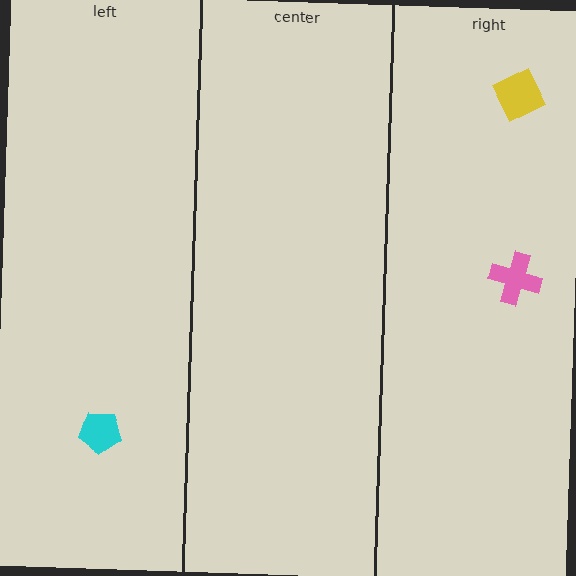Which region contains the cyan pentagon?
The left region.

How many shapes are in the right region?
2.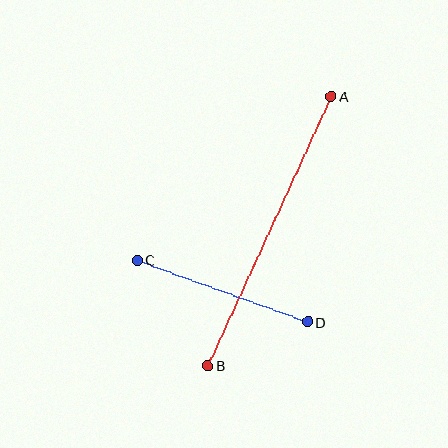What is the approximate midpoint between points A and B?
The midpoint is at approximately (270, 231) pixels.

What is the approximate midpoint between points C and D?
The midpoint is at approximately (222, 291) pixels.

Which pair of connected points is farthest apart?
Points A and B are farthest apart.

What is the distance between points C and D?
The distance is approximately 181 pixels.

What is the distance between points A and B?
The distance is approximately 296 pixels.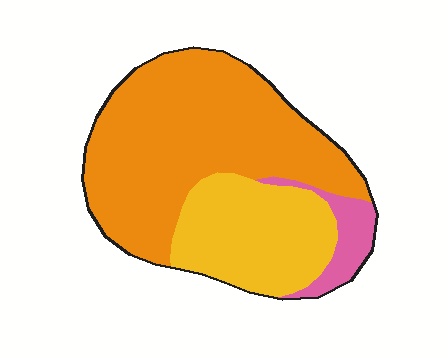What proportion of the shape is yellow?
Yellow takes up about one third (1/3) of the shape.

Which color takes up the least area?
Pink, at roughly 10%.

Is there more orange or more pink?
Orange.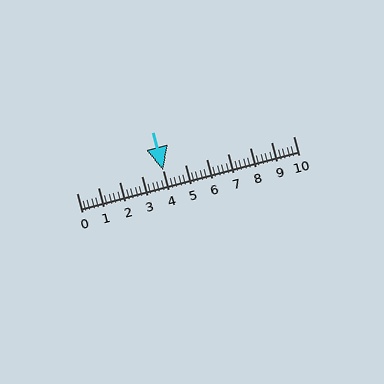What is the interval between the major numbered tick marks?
The major tick marks are spaced 1 units apart.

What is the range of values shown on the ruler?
The ruler shows values from 0 to 10.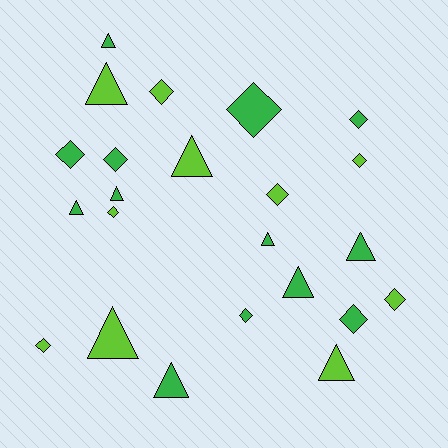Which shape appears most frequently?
Diamond, with 12 objects.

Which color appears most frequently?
Green, with 13 objects.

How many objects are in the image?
There are 23 objects.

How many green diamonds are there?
There are 6 green diamonds.